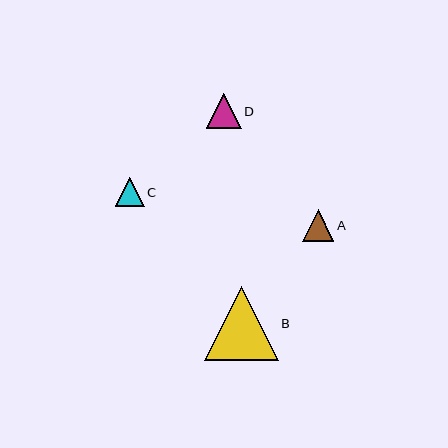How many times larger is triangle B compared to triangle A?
Triangle B is approximately 2.4 times the size of triangle A.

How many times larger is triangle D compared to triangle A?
Triangle D is approximately 1.1 times the size of triangle A.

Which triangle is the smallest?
Triangle C is the smallest with a size of approximately 28 pixels.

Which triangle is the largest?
Triangle B is the largest with a size of approximately 74 pixels.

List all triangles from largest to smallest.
From largest to smallest: B, D, A, C.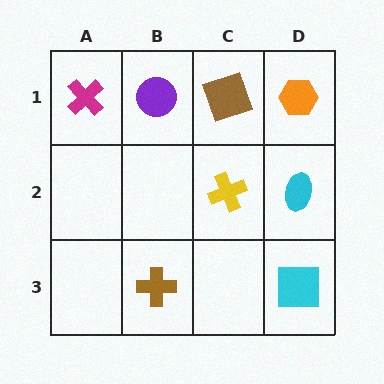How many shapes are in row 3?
2 shapes.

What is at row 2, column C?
A yellow cross.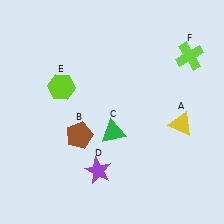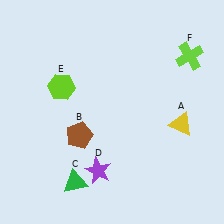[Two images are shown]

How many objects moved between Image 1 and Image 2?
1 object moved between the two images.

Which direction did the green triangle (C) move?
The green triangle (C) moved down.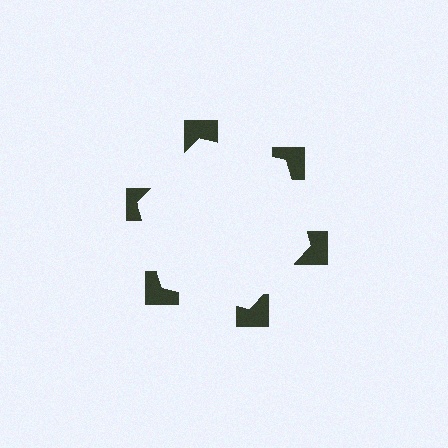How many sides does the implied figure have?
6 sides.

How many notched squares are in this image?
There are 6 — one at each vertex of the illusory hexagon.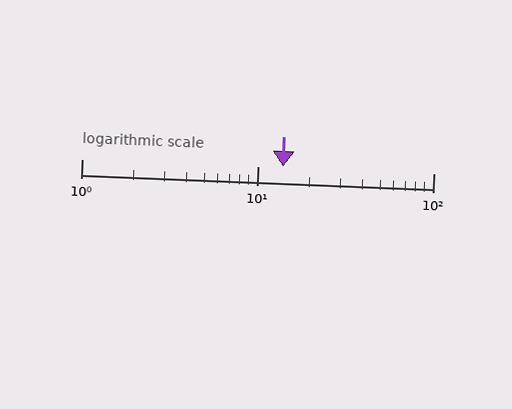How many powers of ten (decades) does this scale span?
The scale spans 2 decades, from 1 to 100.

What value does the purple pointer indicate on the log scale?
The pointer indicates approximately 14.